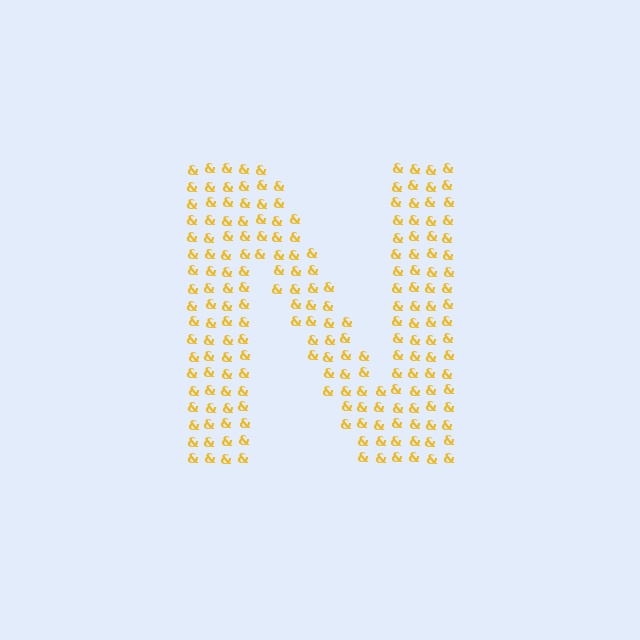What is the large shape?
The large shape is the letter N.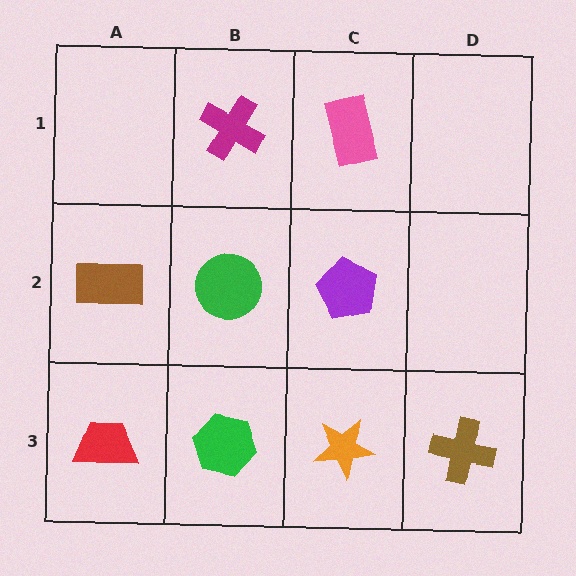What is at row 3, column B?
A green hexagon.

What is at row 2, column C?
A purple pentagon.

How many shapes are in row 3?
4 shapes.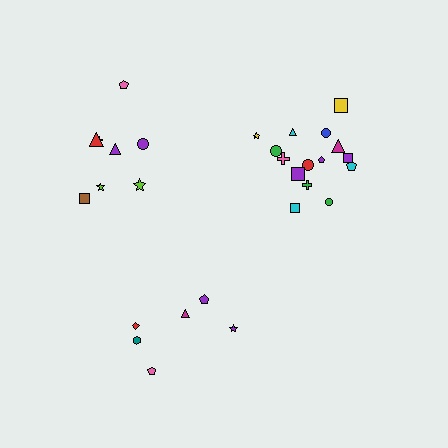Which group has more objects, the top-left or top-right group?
The top-right group.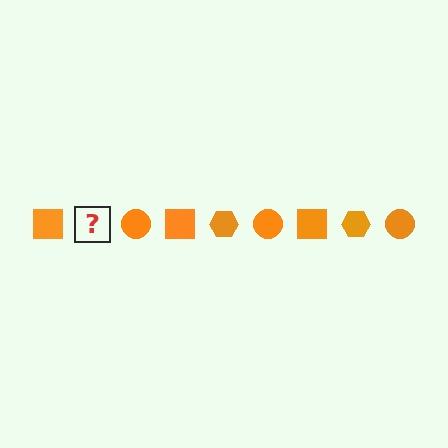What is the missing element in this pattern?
The missing element is an orange hexagon.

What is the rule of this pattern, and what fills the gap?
The rule is that the pattern cycles through square, hexagon, circle shapes in orange. The gap should be filled with an orange hexagon.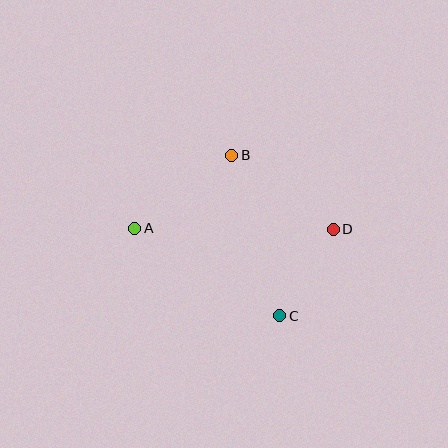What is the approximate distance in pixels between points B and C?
The distance between B and C is approximately 168 pixels.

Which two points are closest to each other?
Points C and D are closest to each other.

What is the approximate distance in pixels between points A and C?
The distance between A and C is approximately 169 pixels.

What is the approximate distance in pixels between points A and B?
The distance between A and B is approximately 122 pixels.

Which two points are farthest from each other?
Points A and D are farthest from each other.